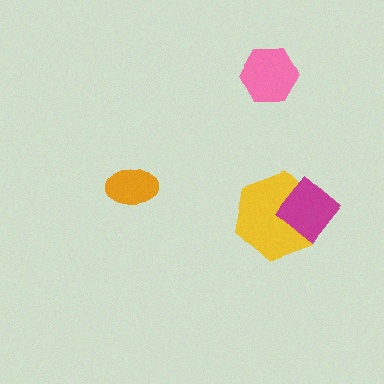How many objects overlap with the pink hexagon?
0 objects overlap with the pink hexagon.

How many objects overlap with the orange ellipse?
0 objects overlap with the orange ellipse.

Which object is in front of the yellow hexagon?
The magenta diamond is in front of the yellow hexagon.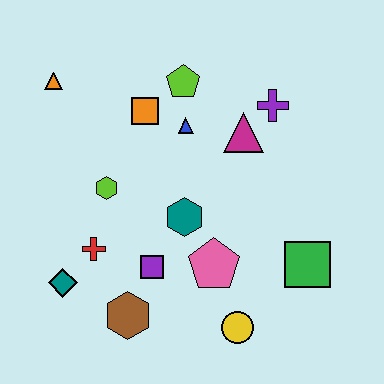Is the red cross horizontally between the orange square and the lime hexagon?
No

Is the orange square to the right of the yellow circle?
No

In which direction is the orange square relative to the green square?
The orange square is to the left of the green square.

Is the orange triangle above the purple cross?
Yes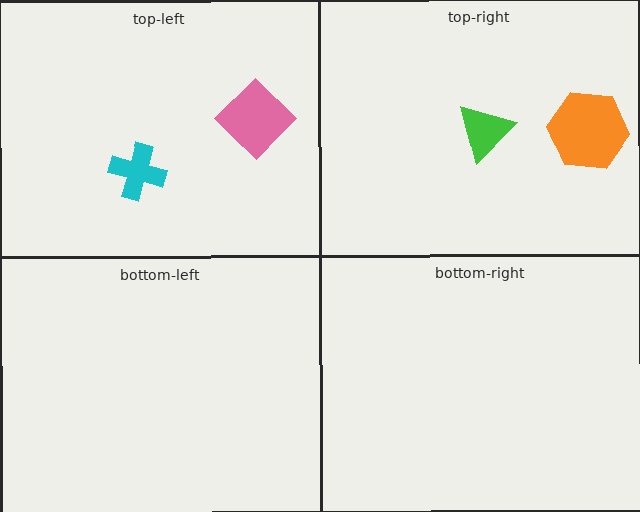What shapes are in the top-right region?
The green triangle, the orange hexagon.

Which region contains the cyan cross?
The top-left region.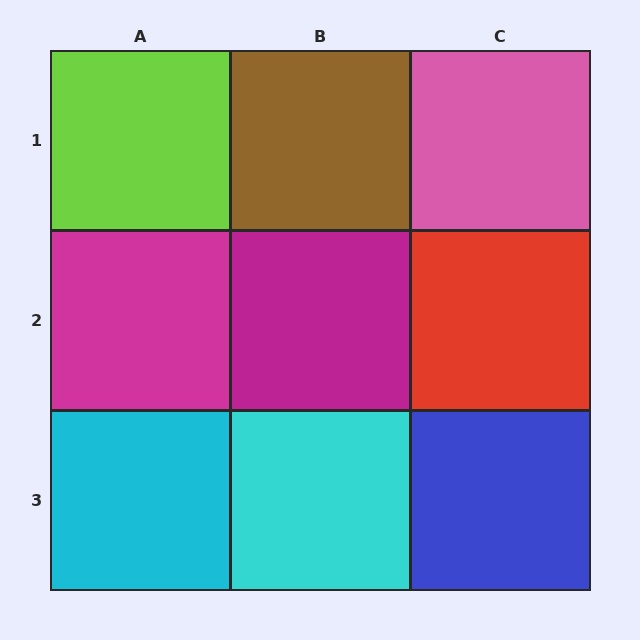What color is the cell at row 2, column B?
Magenta.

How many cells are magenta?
2 cells are magenta.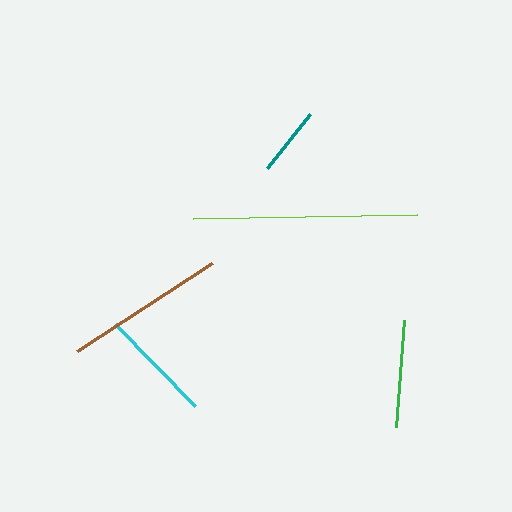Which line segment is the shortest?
The teal line is the shortest at approximately 70 pixels.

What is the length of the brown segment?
The brown segment is approximately 161 pixels long.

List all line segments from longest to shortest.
From longest to shortest: lime, brown, cyan, green, teal.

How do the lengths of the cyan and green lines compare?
The cyan and green lines are approximately the same length.